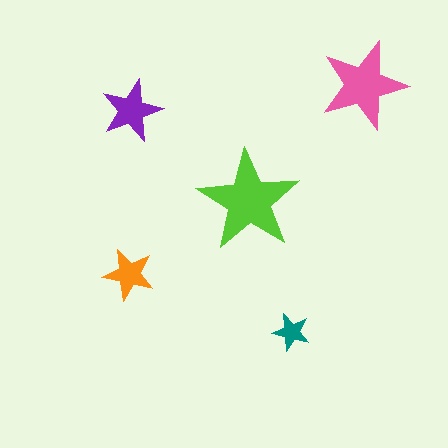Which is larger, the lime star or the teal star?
The lime one.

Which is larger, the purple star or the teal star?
The purple one.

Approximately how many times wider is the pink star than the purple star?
About 1.5 times wider.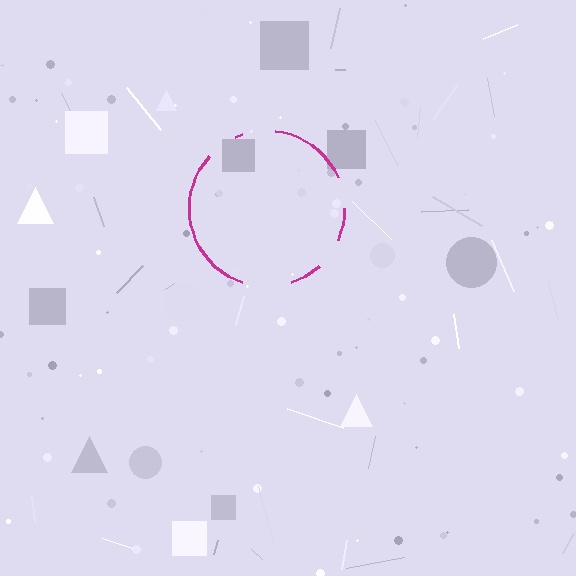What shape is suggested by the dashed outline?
The dashed outline suggests a circle.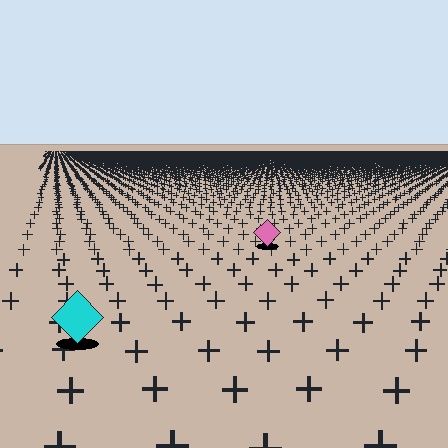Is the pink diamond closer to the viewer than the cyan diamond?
No. The cyan diamond is closer — you can tell from the texture gradient: the ground texture is coarser near it.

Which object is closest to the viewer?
The cyan diamond is closest. The texture marks near it are larger and more spread out.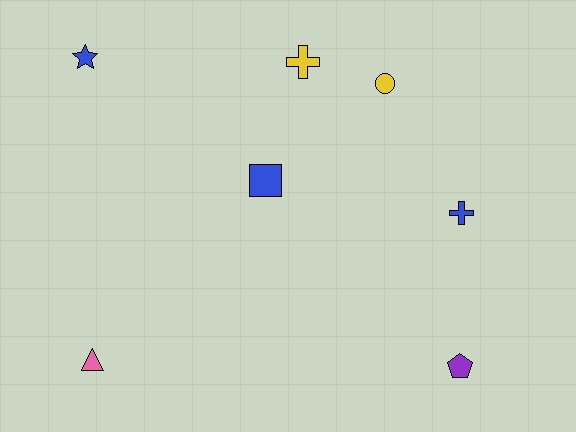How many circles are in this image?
There is 1 circle.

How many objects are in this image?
There are 7 objects.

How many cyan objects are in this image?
There are no cyan objects.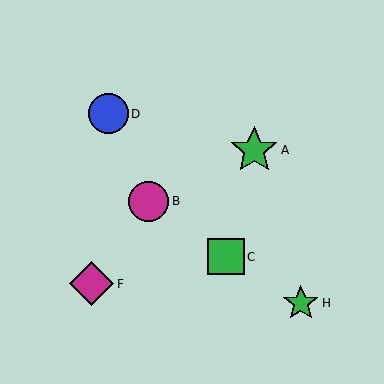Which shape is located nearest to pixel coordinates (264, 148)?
The green star (labeled A) at (254, 150) is nearest to that location.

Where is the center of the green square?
The center of the green square is at (226, 257).